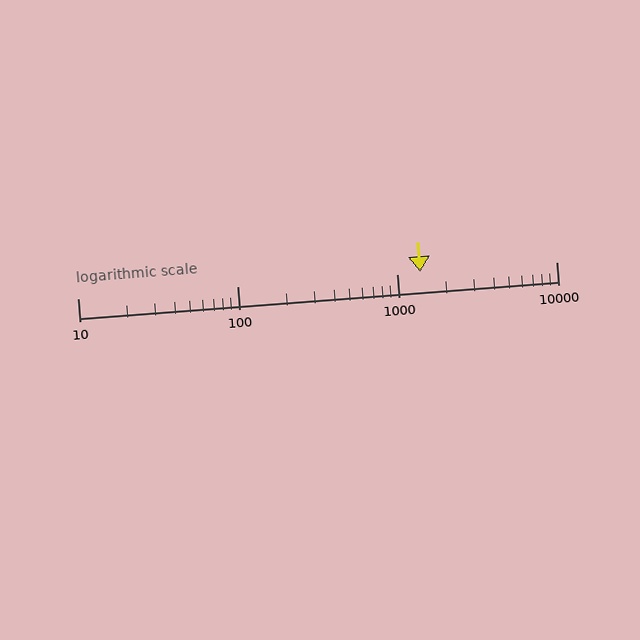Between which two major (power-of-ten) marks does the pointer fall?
The pointer is between 1000 and 10000.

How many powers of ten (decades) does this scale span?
The scale spans 3 decades, from 10 to 10000.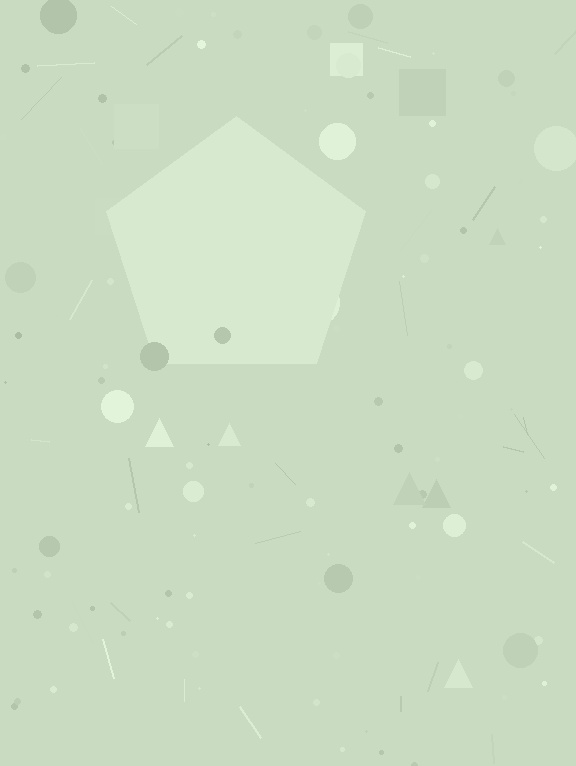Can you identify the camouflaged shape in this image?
The camouflaged shape is a pentagon.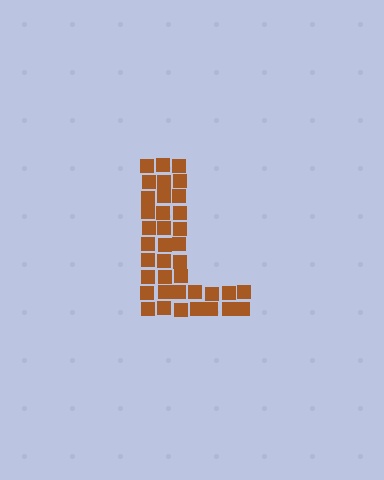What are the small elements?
The small elements are squares.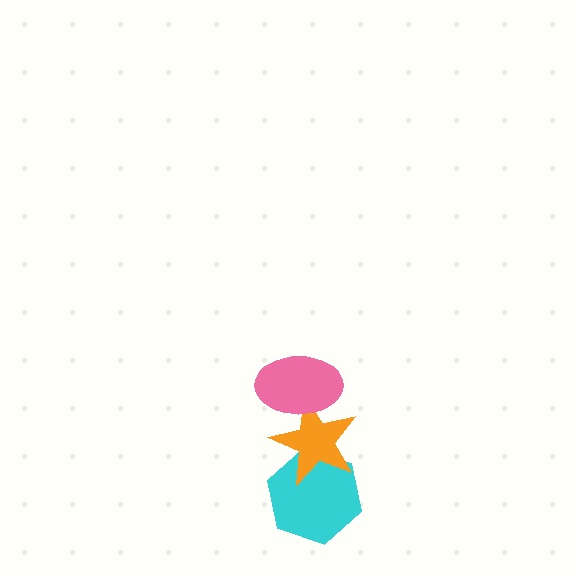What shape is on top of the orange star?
The pink ellipse is on top of the orange star.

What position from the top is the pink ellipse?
The pink ellipse is 1st from the top.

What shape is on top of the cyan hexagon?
The orange star is on top of the cyan hexagon.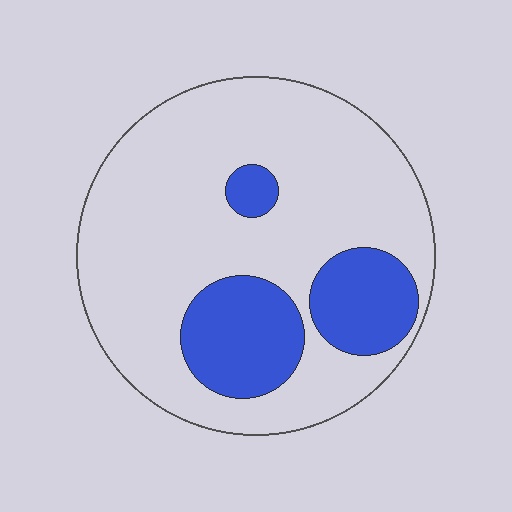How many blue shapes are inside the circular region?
3.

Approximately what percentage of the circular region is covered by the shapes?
Approximately 25%.